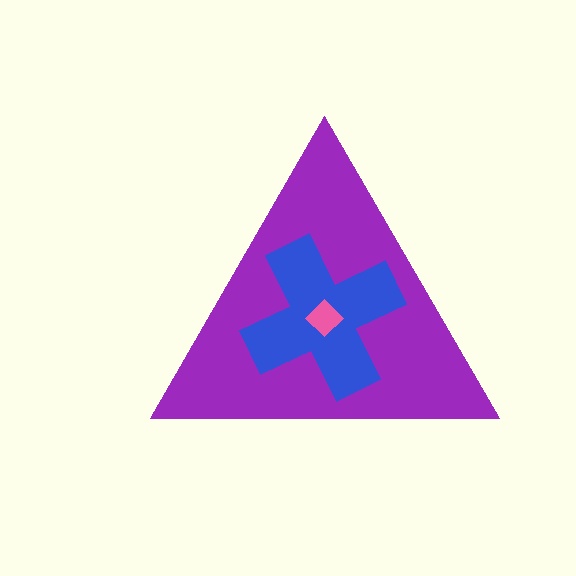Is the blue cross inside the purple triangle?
Yes.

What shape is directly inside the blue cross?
The pink diamond.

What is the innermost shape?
The pink diamond.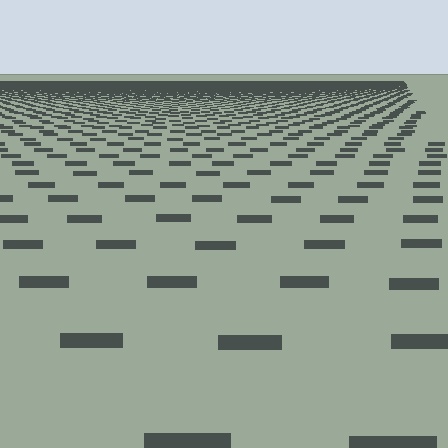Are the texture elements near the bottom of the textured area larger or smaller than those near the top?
Larger. Near the bottom, elements are closer to the viewer and appear at a bigger on-screen size.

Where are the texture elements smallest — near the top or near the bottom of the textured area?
Near the top.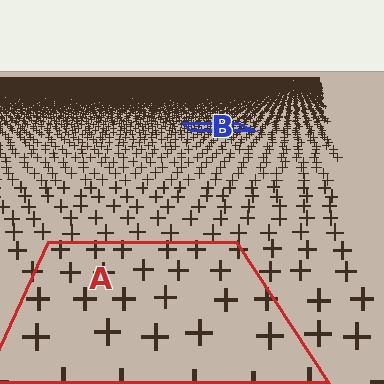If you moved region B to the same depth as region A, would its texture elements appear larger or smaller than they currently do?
They would appear larger. At a closer depth, the same texture elements are projected at a bigger on-screen size.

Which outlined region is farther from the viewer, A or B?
Region B is farther from the viewer — the texture elements inside it appear smaller and more densely packed.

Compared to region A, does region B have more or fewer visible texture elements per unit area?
Region B has more texture elements per unit area — they are packed more densely because it is farther away.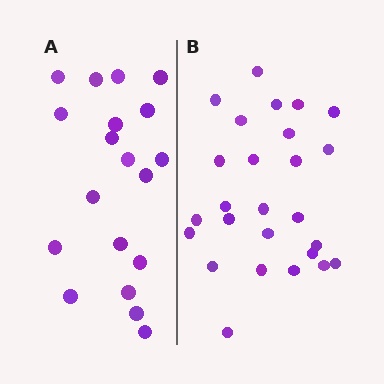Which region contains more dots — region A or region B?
Region B (the right region) has more dots.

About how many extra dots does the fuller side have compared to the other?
Region B has roughly 8 or so more dots than region A.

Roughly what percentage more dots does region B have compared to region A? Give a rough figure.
About 35% more.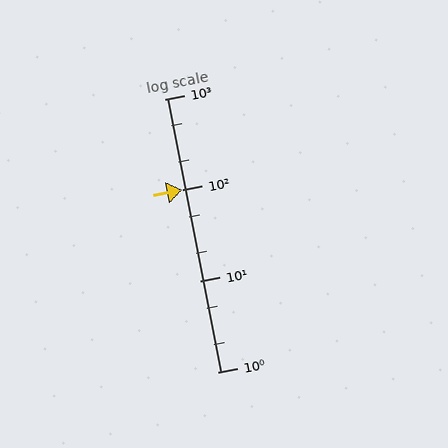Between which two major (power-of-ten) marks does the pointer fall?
The pointer is between 100 and 1000.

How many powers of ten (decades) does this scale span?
The scale spans 3 decades, from 1 to 1000.